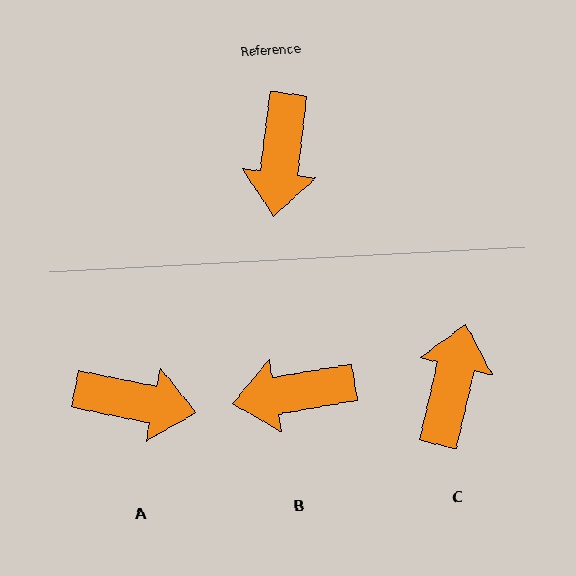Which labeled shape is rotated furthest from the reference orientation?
C, about 174 degrees away.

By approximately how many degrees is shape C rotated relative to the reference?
Approximately 174 degrees counter-clockwise.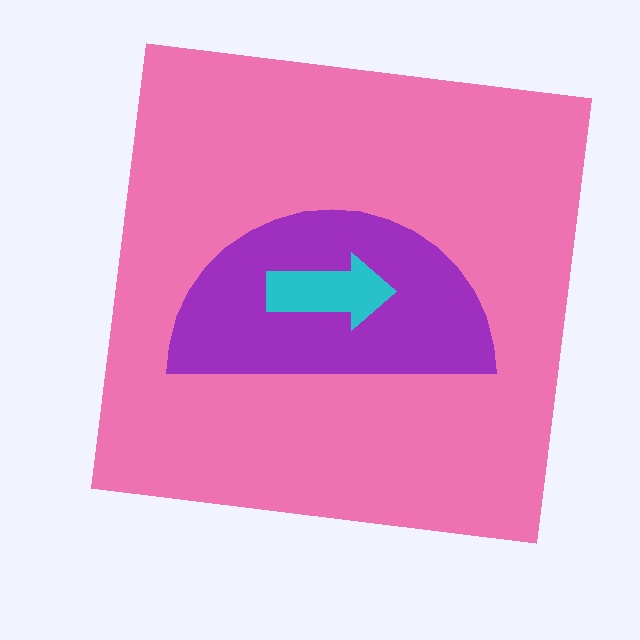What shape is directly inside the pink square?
The purple semicircle.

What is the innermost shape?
The cyan arrow.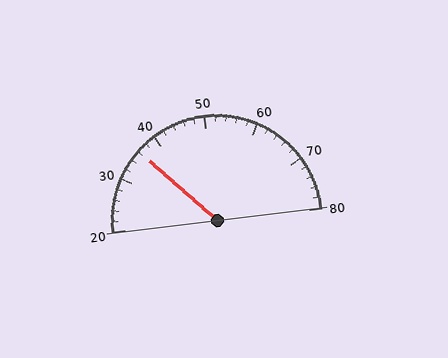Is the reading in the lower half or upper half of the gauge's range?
The reading is in the lower half of the range (20 to 80).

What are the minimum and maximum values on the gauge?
The gauge ranges from 20 to 80.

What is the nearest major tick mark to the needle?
The nearest major tick mark is 40.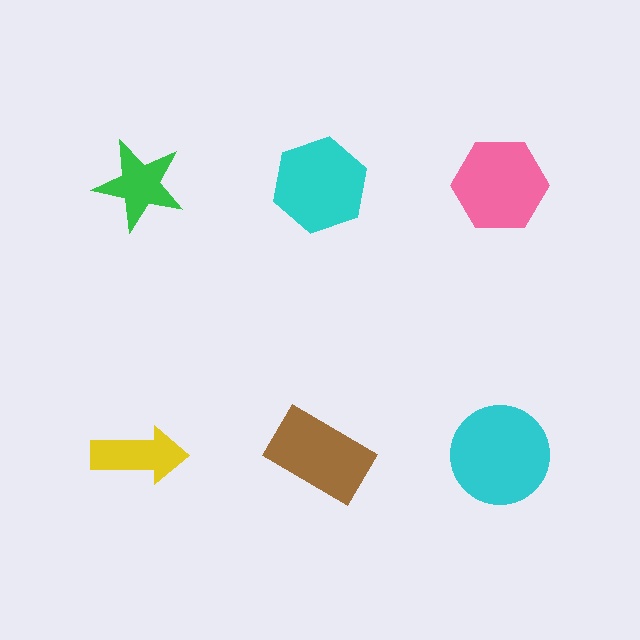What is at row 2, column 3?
A cyan circle.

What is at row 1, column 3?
A pink hexagon.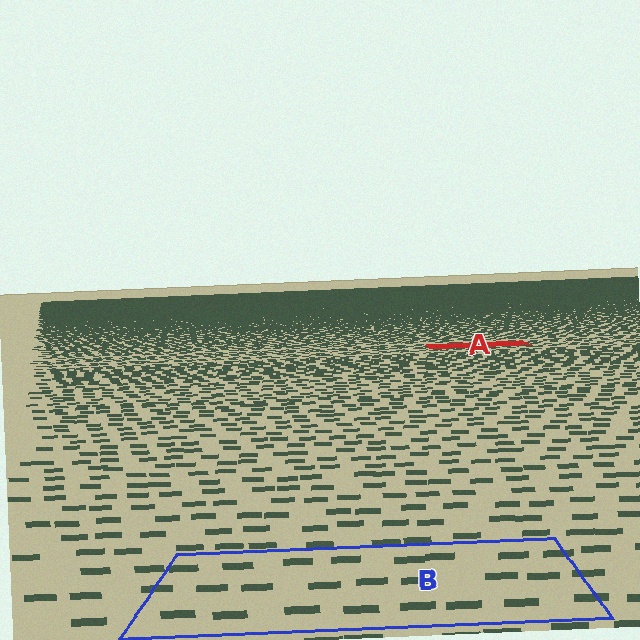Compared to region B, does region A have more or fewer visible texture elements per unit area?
Region A has more texture elements per unit area — they are packed more densely because it is farther away.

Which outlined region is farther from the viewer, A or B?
Region A is farther from the viewer — the texture elements inside it appear smaller and more densely packed.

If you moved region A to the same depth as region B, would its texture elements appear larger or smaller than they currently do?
They would appear larger. At a closer depth, the same texture elements are projected at a bigger on-screen size.